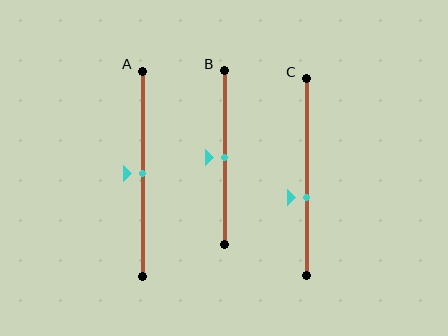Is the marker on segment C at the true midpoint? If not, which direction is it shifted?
No, the marker on segment C is shifted downward by about 11% of the segment length.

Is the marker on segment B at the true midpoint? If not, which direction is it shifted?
Yes, the marker on segment B is at the true midpoint.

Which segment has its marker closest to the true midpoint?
Segment A has its marker closest to the true midpoint.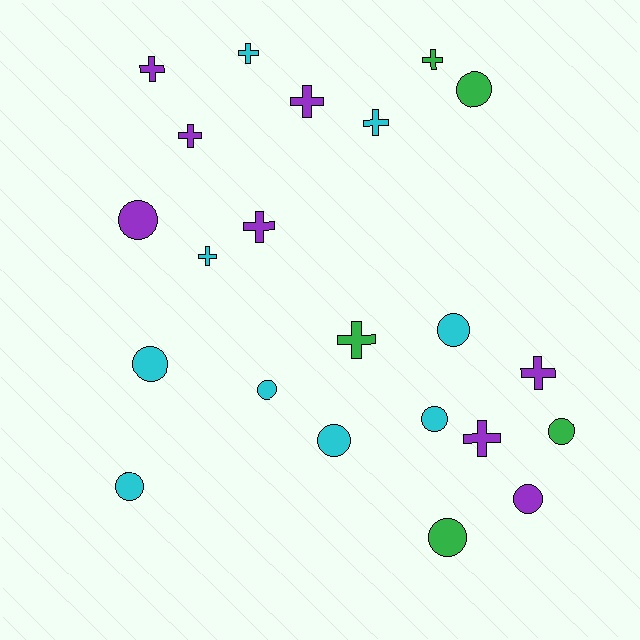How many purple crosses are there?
There are 6 purple crosses.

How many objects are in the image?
There are 22 objects.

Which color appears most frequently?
Cyan, with 9 objects.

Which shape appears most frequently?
Circle, with 11 objects.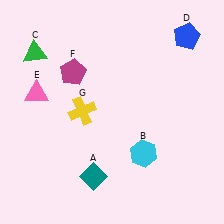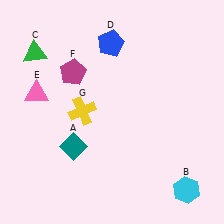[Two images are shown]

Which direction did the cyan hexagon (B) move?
The cyan hexagon (B) moved right.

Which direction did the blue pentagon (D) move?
The blue pentagon (D) moved left.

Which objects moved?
The objects that moved are: the teal diamond (A), the cyan hexagon (B), the blue pentagon (D).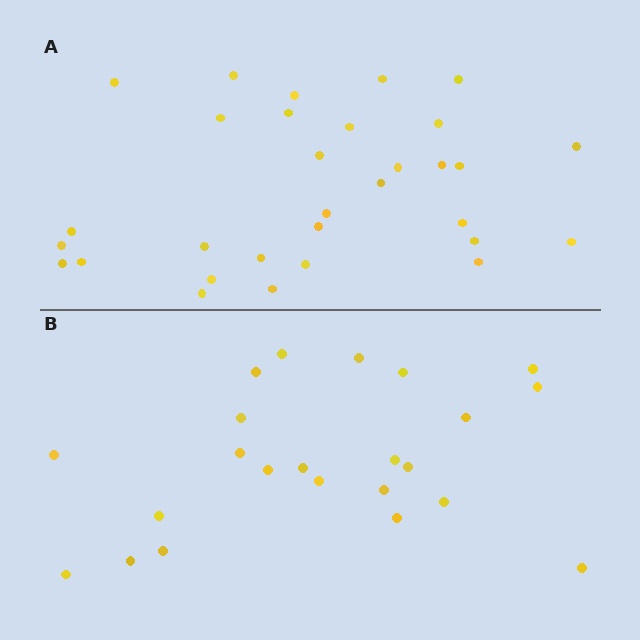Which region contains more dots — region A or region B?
Region A (the top region) has more dots.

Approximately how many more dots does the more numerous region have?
Region A has roughly 8 or so more dots than region B.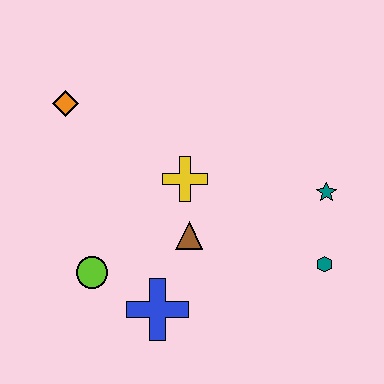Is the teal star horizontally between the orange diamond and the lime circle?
No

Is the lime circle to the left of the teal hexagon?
Yes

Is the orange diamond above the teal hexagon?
Yes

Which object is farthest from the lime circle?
The teal star is farthest from the lime circle.